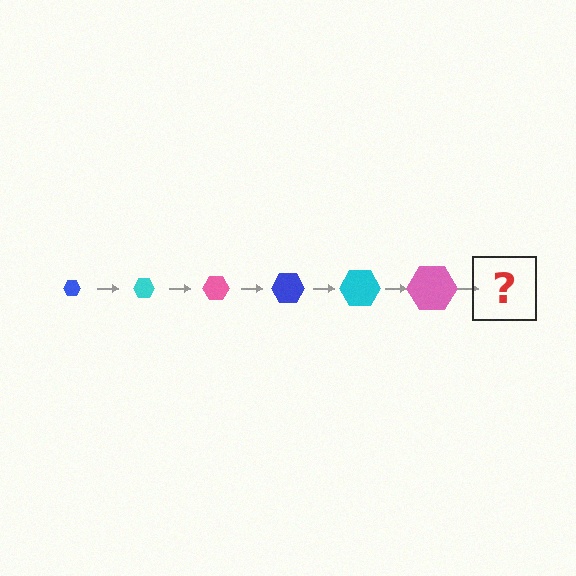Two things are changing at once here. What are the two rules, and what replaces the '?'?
The two rules are that the hexagon grows larger each step and the color cycles through blue, cyan, and pink. The '?' should be a blue hexagon, larger than the previous one.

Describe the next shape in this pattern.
It should be a blue hexagon, larger than the previous one.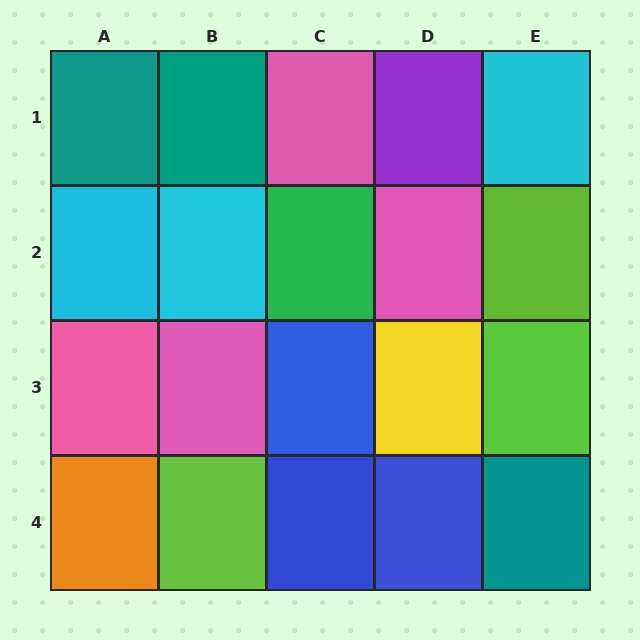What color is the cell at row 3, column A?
Pink.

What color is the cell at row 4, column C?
Blue.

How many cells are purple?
1 cell is purple.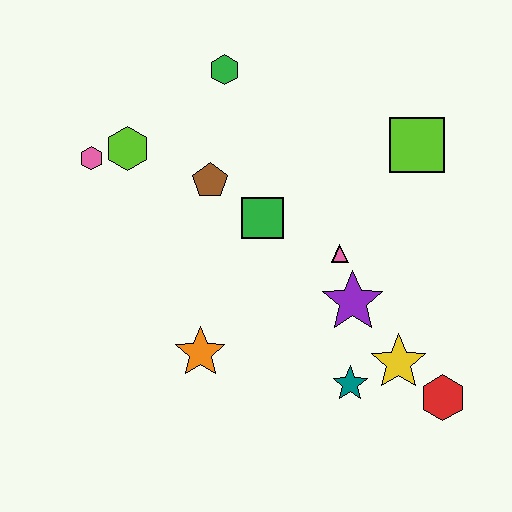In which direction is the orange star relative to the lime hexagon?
The orange star is below the lime hexagon.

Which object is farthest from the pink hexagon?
The red hexagon is farthest from the pink hexagon.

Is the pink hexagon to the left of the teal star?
Yes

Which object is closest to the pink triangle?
The purple star is closest to the pink triangle.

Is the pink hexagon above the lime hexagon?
No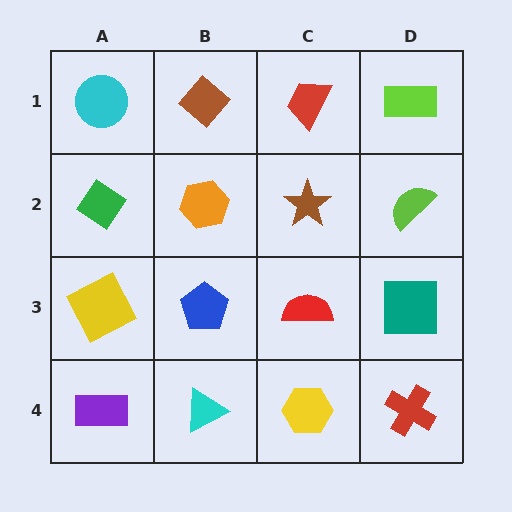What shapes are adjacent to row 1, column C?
A brown star (row 2, column C), a brown diamond (row 1, column B), a lime rectangle (row 1, column D).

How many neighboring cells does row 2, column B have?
4.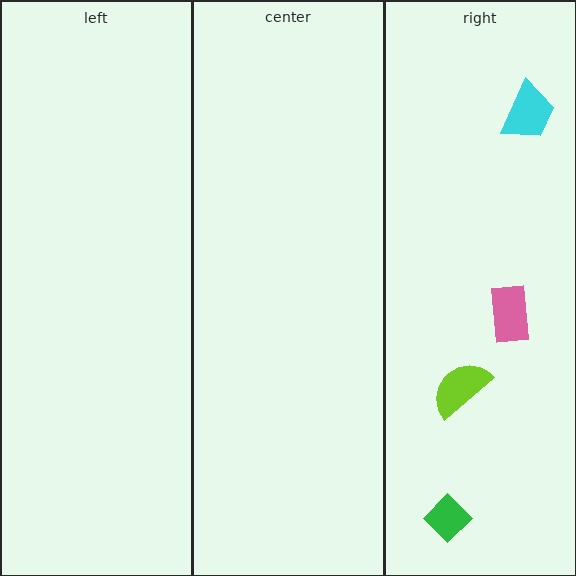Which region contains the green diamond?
The right region.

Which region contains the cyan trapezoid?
The right region.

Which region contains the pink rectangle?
The right region.